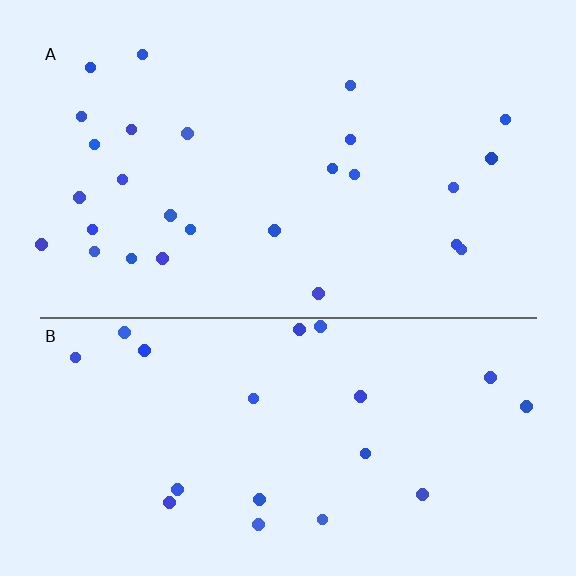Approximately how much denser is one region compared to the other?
Approximately 1.3× — region A over region B.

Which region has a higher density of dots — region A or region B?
A (the top).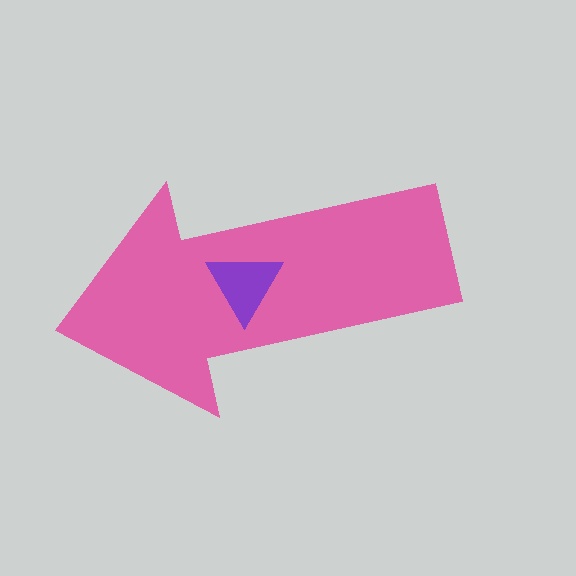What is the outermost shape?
The pink arrow.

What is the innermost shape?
The purple triangle.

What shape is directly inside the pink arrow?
The purple triangle.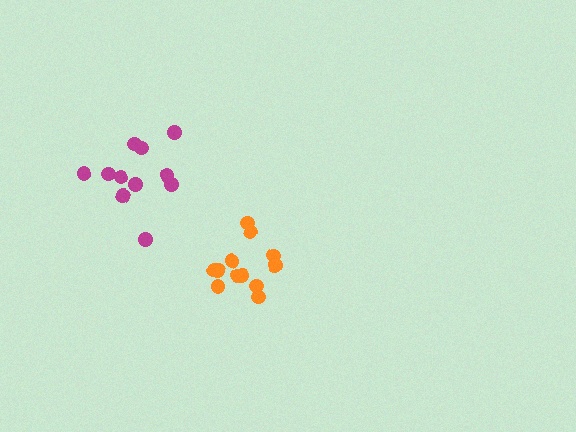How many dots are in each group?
Group 1: 12 dots, Group 2: 11 dots (23 total).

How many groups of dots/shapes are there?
There are 2 groups.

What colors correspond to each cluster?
The clusters are colored: orange, magenta.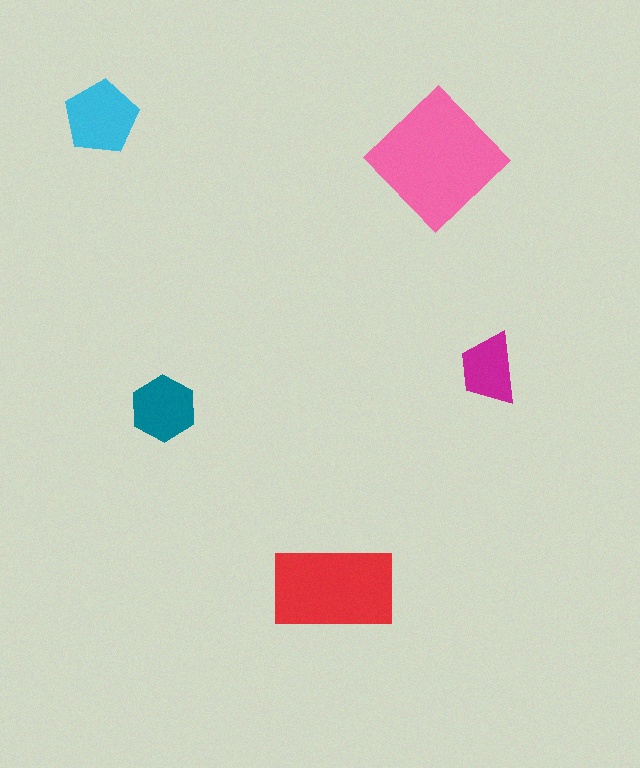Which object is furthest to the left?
The cyan pentagon is leftmost.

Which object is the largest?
The pink diamond.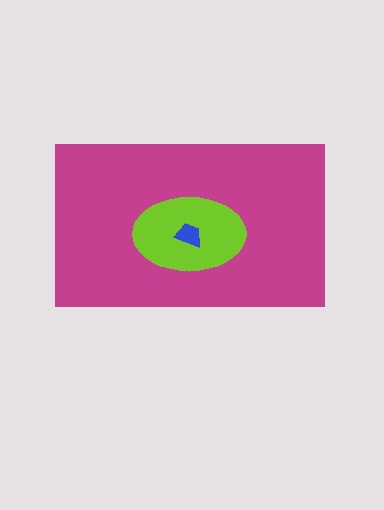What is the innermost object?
The blue trapezoid.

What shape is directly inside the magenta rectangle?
The lime ellipse.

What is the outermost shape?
The magenta rectangle.